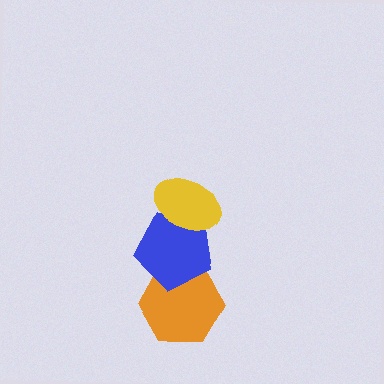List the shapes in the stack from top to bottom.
From top to bottom: the yellow ellipse, the blue pentagon, the orange hexagon.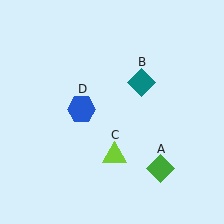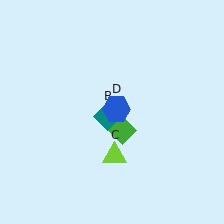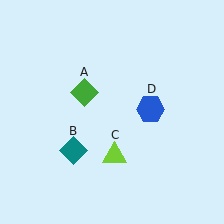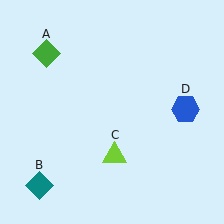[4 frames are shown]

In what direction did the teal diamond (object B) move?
The teal diamond (object B) moved down and to the left.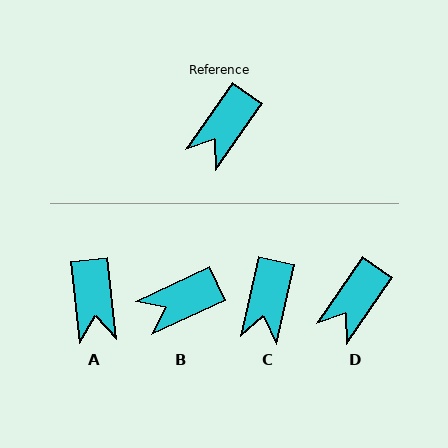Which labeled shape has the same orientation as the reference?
D.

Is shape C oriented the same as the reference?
No, it is off by about 22 degrees.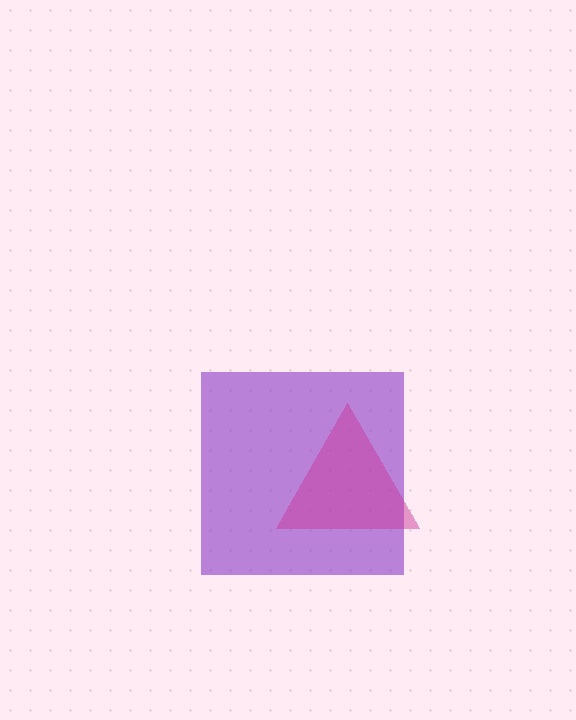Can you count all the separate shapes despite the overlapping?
Yes, there are 2 separate shapes.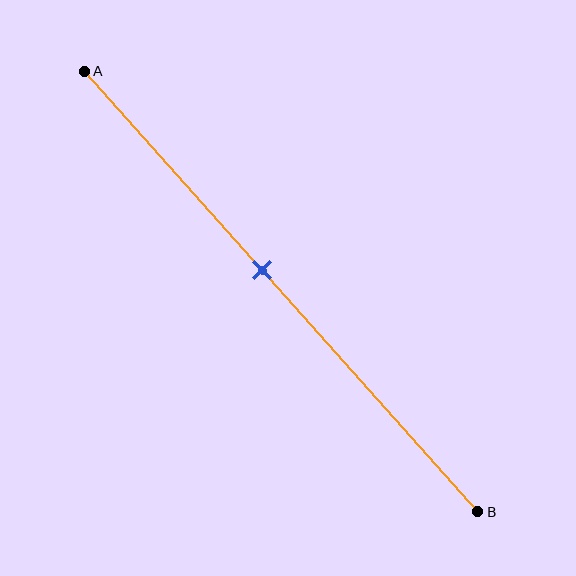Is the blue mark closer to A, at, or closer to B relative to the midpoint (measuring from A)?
The blue mark is closer to point A than the midpoint of segment AB.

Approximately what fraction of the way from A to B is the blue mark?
The blue mark is approximately 45% of the way from A to B.